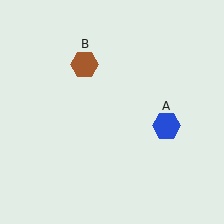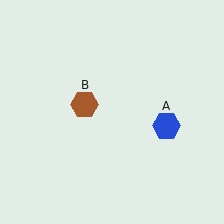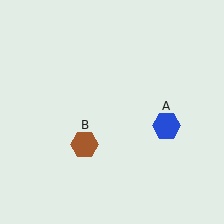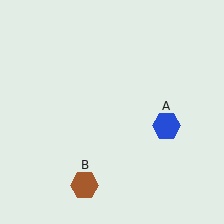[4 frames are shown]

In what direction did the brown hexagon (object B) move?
The brown hexagon (object B) moved down.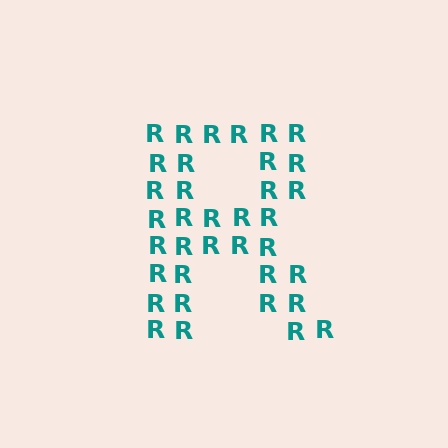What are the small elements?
The small elements are letter R's.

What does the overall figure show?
The overall figure shows the letter R.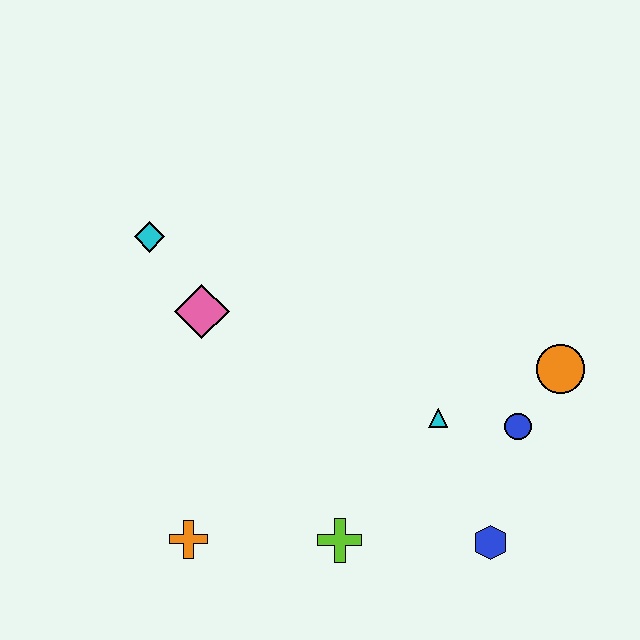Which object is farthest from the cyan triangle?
The cyan diamond is farthest from the cyan triangle.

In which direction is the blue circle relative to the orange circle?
The blue circle is below the orange circle.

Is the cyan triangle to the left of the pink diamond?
No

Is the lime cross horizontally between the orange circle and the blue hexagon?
No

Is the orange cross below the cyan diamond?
Yes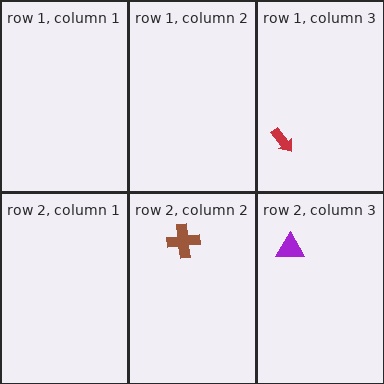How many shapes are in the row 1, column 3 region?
1.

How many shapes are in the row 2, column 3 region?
1.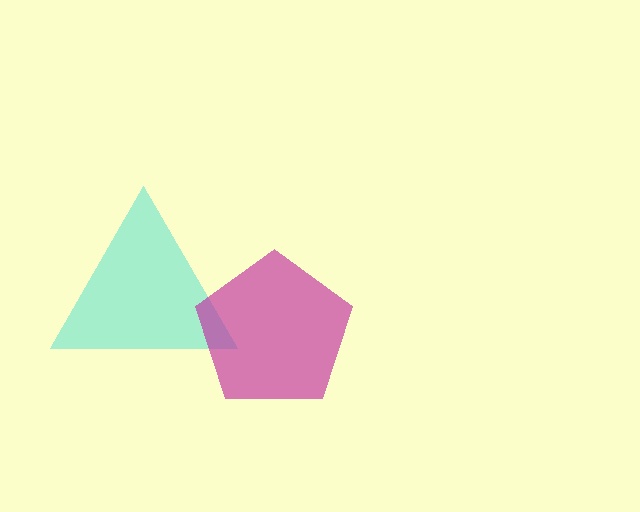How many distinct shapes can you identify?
There are 2 distinct shapes: a cyan triangle, a magenta pentagon.